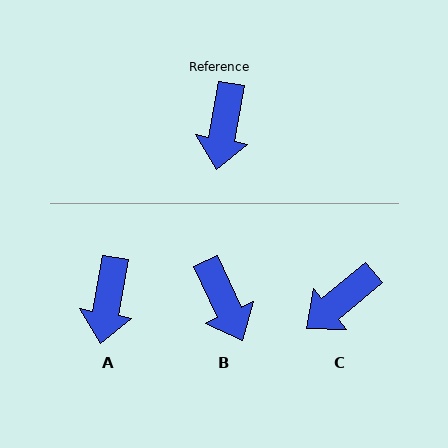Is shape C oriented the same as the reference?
No, it is off by about 40 degrees.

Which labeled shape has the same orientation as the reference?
A.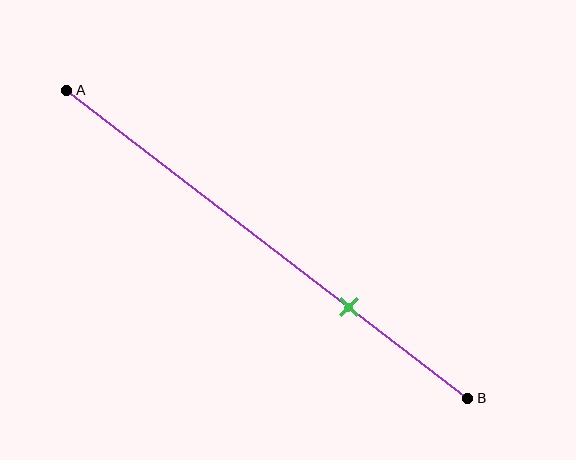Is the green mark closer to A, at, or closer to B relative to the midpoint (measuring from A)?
The green mark is closer to point B than the midpoint of segment AB.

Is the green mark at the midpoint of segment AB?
No, the mark is at about 70% from A, not at the 50% midpoint.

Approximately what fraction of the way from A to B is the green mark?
The green mark is approximately 70% of the way from A to B.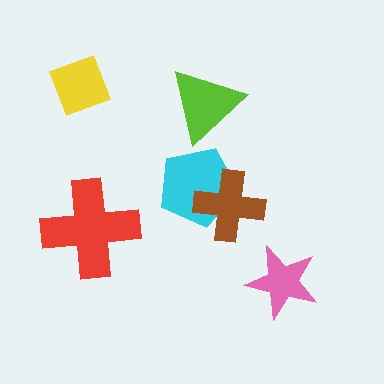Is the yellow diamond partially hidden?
No, no other shape covers it.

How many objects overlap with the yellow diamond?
0 objects overlap with the yellow diamond.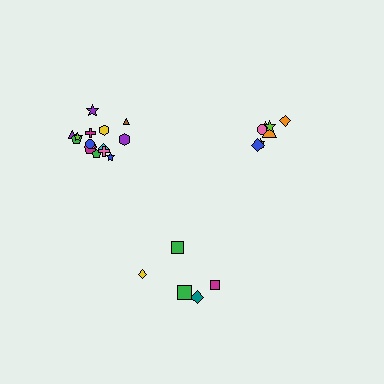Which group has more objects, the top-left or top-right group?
The top-left group.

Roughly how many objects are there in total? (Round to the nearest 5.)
Roughly 25 objects in total.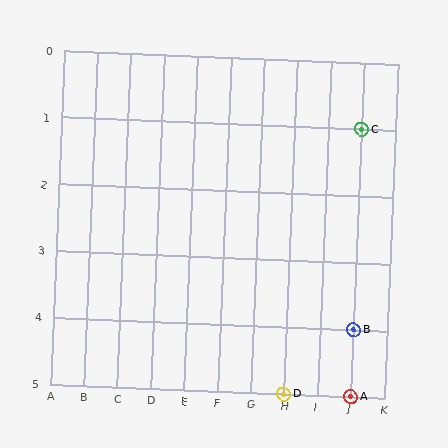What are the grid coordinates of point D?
Point D is at grid coordinates (H, 5).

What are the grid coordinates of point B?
Point B is at grid coordinates (J, 4).